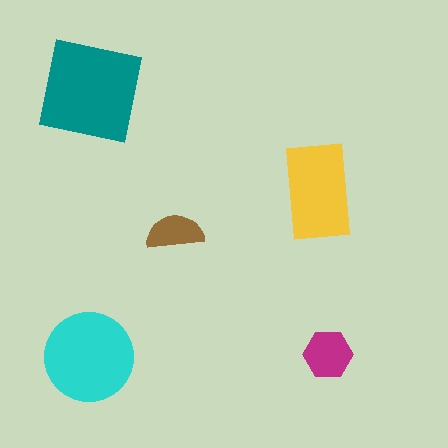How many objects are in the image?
There are 5 objects in the image.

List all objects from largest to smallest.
The teal square, the cyan circle, the yellow rectangle, the magenta hexagon, the brown semicircle.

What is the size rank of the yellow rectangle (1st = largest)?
3rd.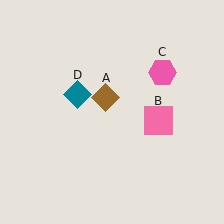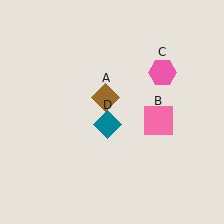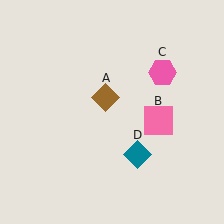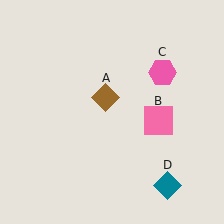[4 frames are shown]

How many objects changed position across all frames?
1 object changed position: teal diamond (object D).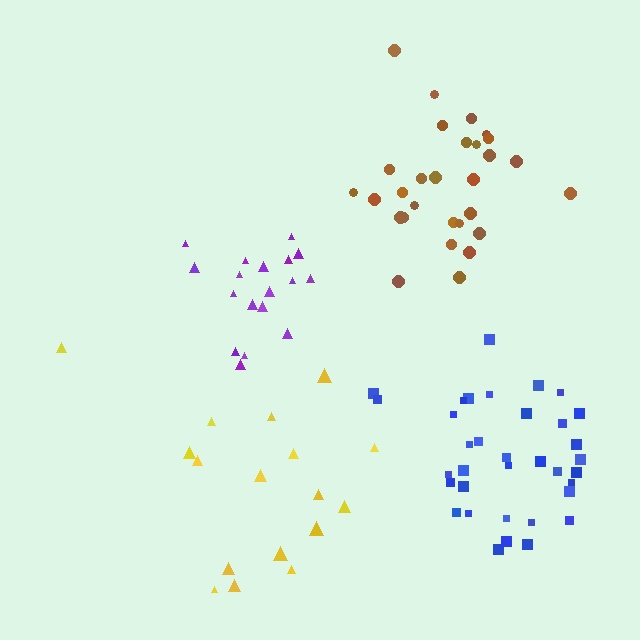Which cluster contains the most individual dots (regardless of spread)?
Blue (35).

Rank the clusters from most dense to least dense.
purple, brown, blue, yellow.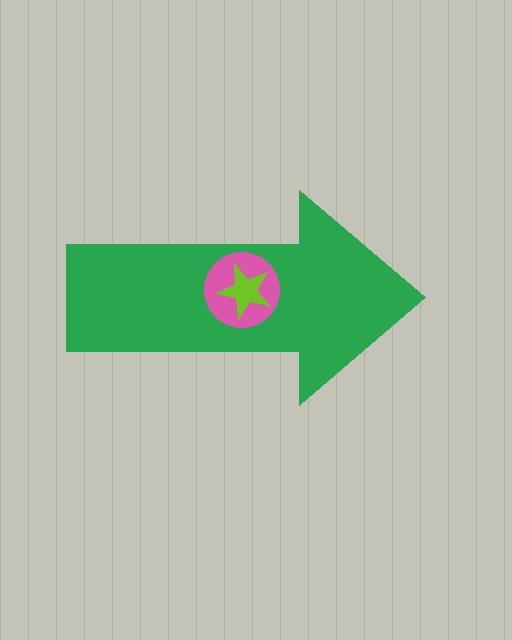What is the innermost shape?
The lime star.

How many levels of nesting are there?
3.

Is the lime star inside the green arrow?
Yes.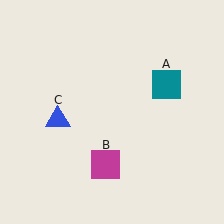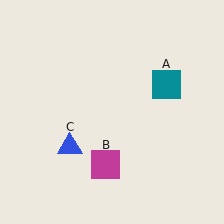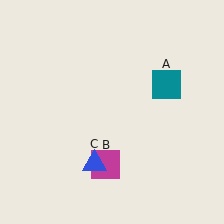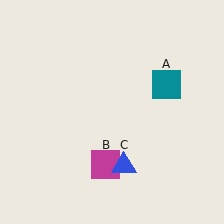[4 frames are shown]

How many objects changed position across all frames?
1 object changed position: blue triangle (object C).